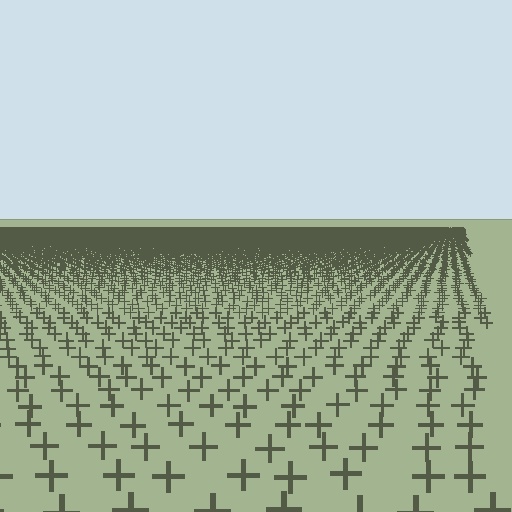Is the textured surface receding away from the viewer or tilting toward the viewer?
The surface is receding away from the viewer. Texture elements get smaller and denser toward the top.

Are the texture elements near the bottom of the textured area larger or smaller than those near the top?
Larger. Near the bottom, elements are closer to the viewer and appear at a bigger on-screen size.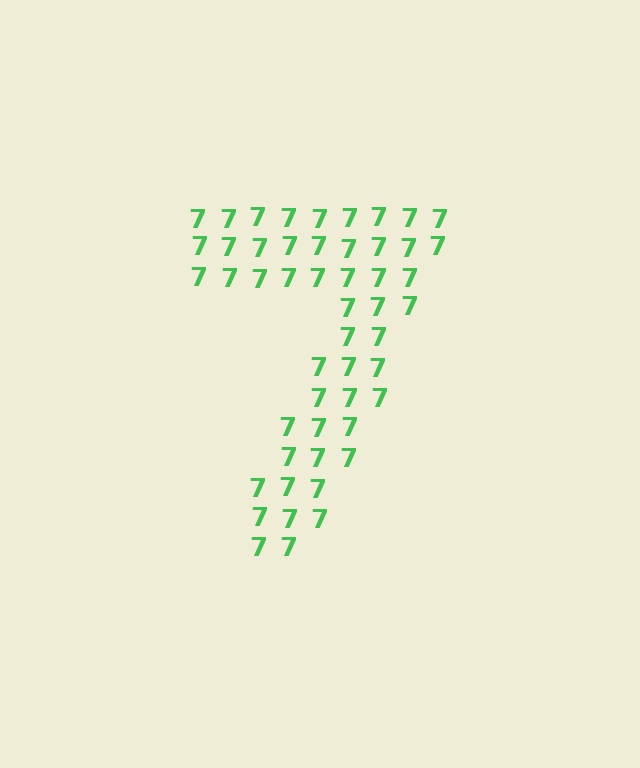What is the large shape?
The large shape is the digit 7.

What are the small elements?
The small elements are digit 7's.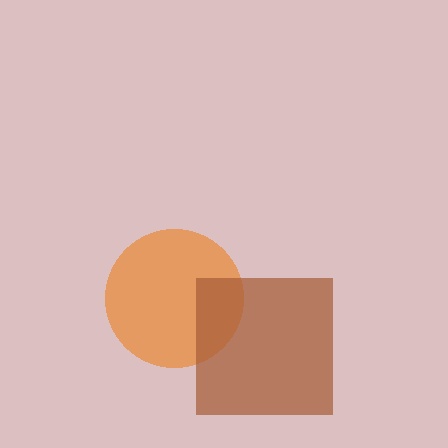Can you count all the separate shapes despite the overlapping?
Yes, there are 2 separate shapes.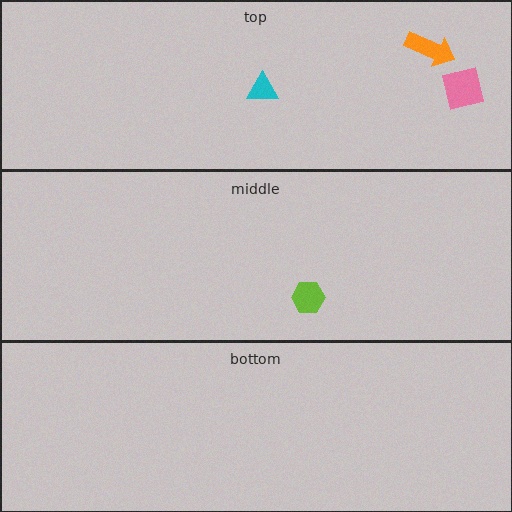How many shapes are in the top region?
3.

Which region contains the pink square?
The top region.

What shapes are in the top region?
The pink square, the orange arrow, the cyan triangle.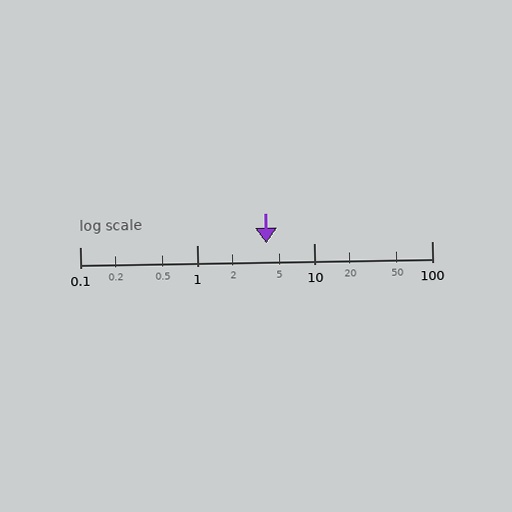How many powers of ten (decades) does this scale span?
The scale spans 3 decades, from 0.1 to 100.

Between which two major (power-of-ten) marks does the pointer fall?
The pointer is between 1 and 10.